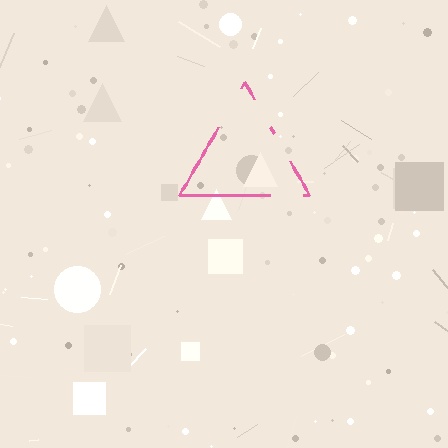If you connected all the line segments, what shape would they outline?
They would outline a triangle.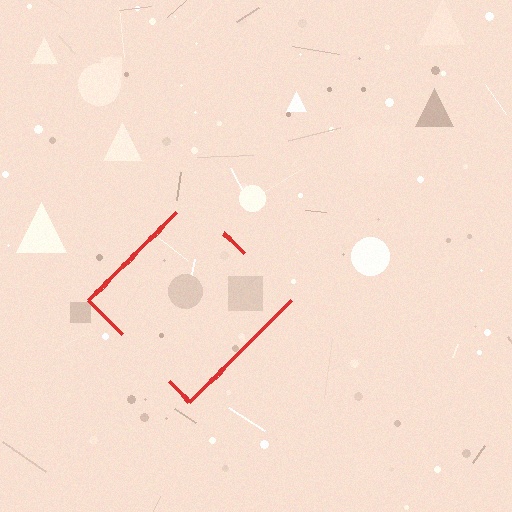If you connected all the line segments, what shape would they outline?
They would outline a diamond.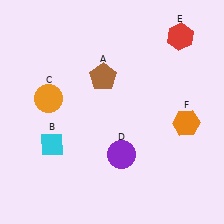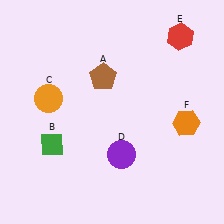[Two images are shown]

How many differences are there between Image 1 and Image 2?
There is 1 difference between the two images.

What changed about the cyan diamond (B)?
In Image 1, B is cyan. In Image 2, it changed to green.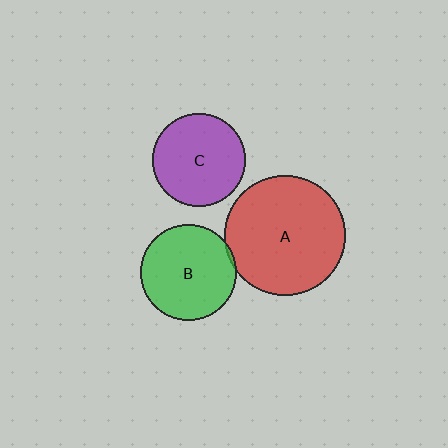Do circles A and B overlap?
Yes.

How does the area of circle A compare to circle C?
Approximately 1.7 times.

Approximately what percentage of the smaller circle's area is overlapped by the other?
Approximately 5%.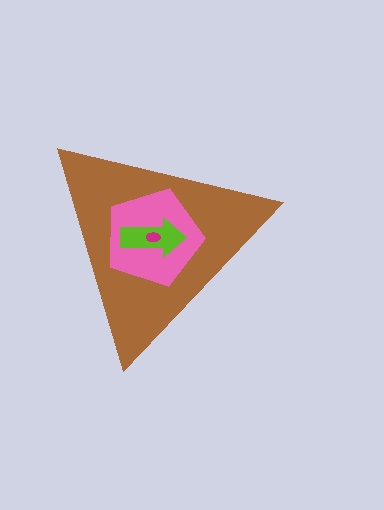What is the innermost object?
The magenta ellipse.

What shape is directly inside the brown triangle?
The pink pentagon.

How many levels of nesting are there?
4.